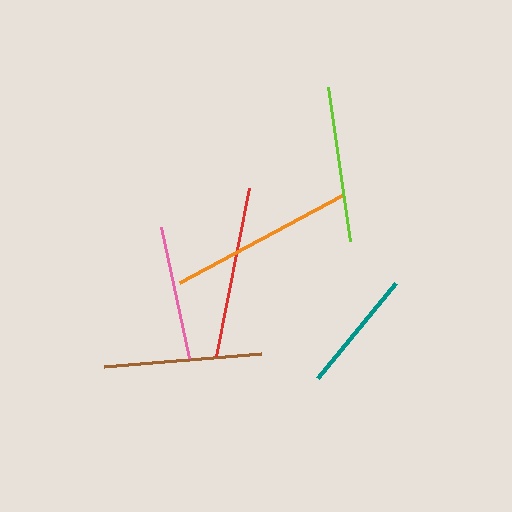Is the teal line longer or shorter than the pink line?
The pink line is longer than the teal line.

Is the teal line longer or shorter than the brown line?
The brown line is longer than the teal line.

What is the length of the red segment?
The red segment is approximately 171 pixels long.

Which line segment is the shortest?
The teal line is the shortest at approximately 123 pixels.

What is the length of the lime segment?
The lime segment is approximately 155 pixels long.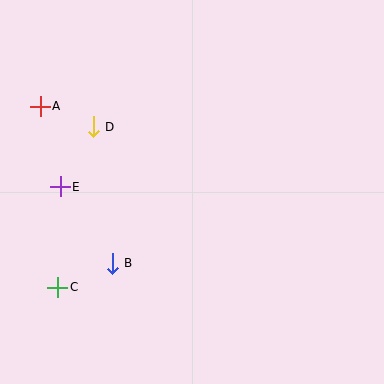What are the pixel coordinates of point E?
Point E is at (60, 187).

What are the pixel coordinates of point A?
Point A is at (40, 106).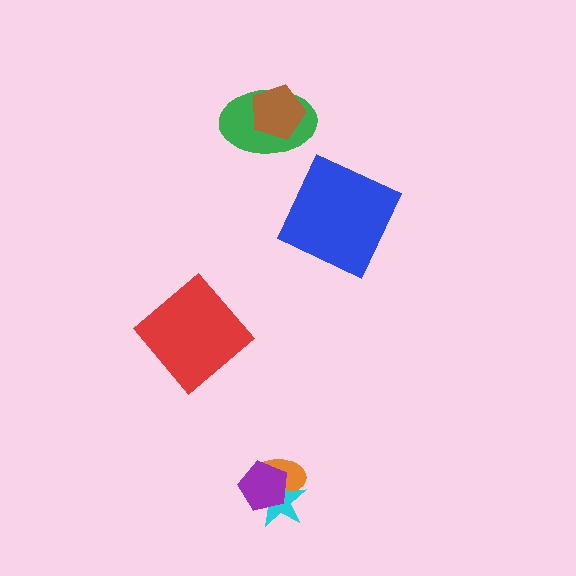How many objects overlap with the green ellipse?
1 object overlaps with the green ellipse.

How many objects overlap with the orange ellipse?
2 objects overlap with the orange ellipse.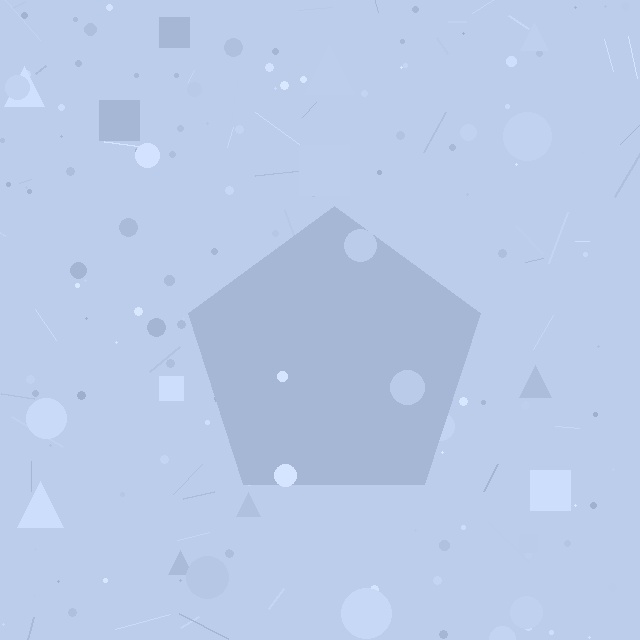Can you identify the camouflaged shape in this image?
The camouflaged shape is a pentagon.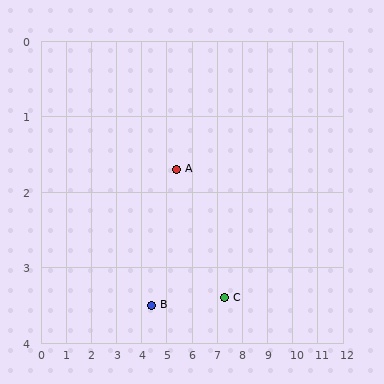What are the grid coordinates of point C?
Point C is at approximately (7.3, 3.4).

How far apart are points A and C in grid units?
Points A and C are about 2.5 grid units apart.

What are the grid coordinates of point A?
Point A is at approximately (5.4, 1.7).